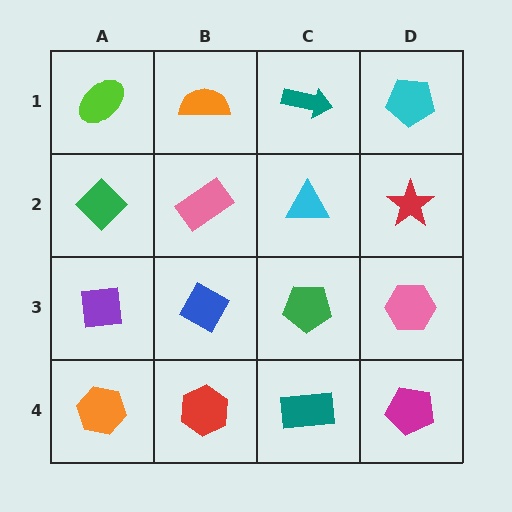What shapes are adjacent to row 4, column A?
A purple square (row 3, column A), a red hexagon (row 4, column B).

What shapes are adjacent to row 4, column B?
A blue diamond (row 3, column B), an orange hexagon (row 4, column A), a teal rectangle (row 4, column C).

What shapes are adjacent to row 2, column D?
A cyan pentagon (row 1, column D), a pink hexagon (row 3, column D), a cyan triangle (row 2, column C).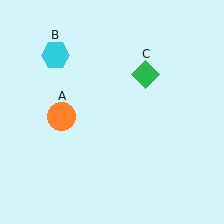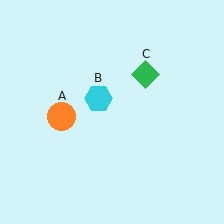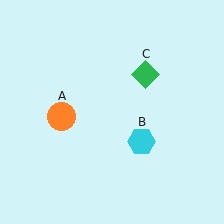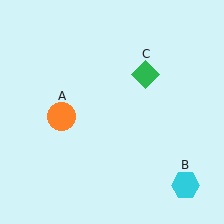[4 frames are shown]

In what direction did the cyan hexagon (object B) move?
The cyan hexagon (object B) moved down and to the right.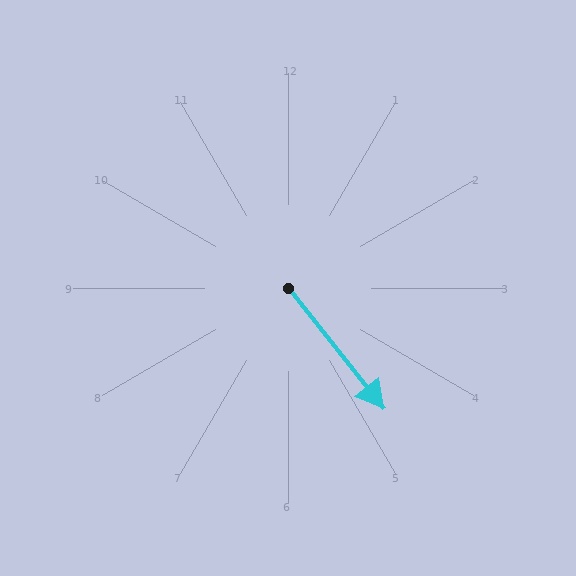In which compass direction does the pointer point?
Southeast.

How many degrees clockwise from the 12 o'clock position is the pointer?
Approximately 142 degrees.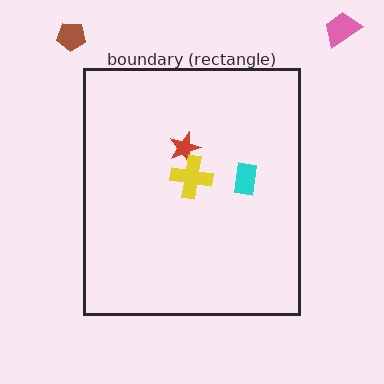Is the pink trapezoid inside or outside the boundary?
Outside.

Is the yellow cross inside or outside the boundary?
Inside.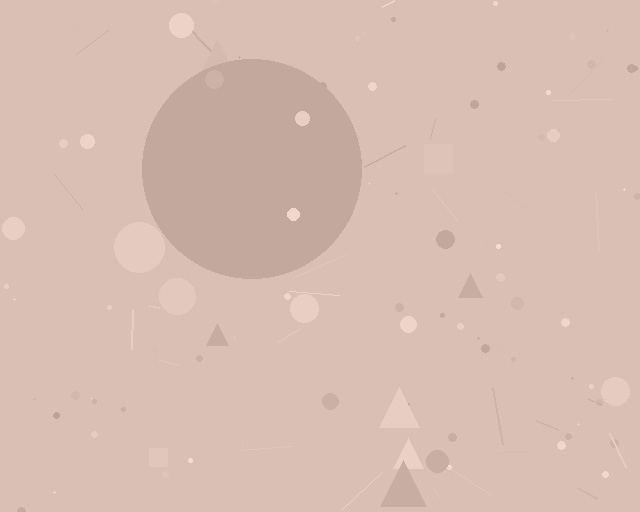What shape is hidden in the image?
A circle is hidden in the image.